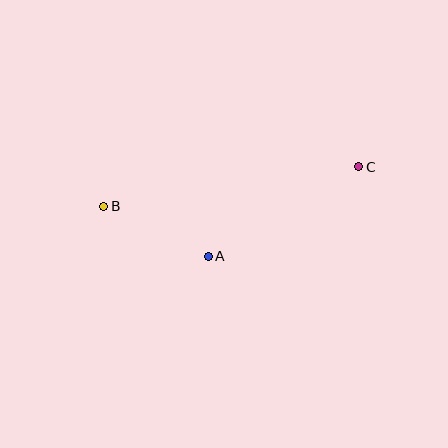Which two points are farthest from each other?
Points B and C are farthest from each other.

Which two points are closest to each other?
Points A and B are closest to each other.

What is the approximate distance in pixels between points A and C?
The distance between A and C is approximately 175 pixels.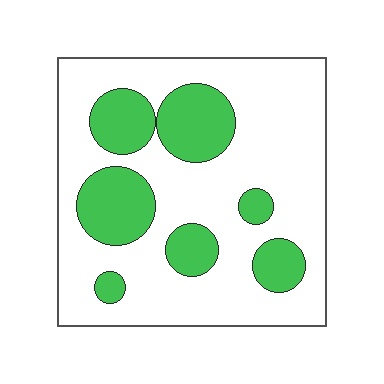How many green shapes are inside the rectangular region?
7.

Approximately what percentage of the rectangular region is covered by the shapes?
Approximately 25%.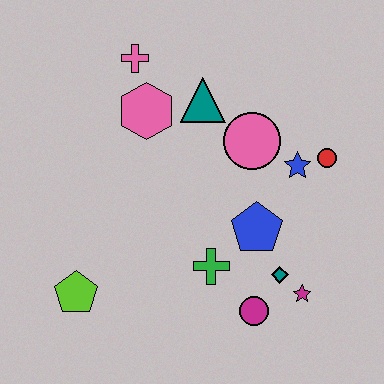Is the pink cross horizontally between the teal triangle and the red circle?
No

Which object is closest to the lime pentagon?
The green cross is closest to the lime pentagon.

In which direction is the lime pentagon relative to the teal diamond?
The lime pentagon is to the left of the teal diamond.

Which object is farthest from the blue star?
The lime pentagon is farthest from the blue star.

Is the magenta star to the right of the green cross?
Yes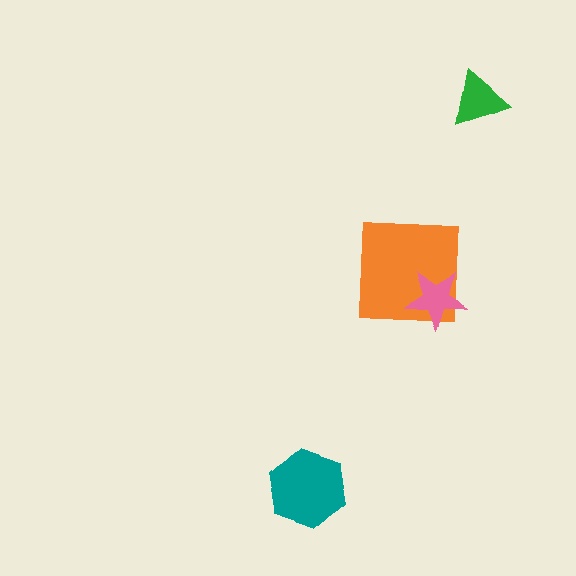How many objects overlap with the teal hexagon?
0 objects overlap with the teal hexagon.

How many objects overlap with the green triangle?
0 objects overlap with the green triangle.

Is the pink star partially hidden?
No, no other shape covers it.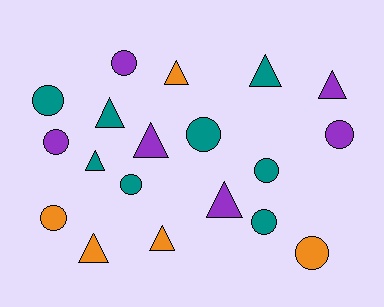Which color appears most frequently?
Teal, with 8 objects.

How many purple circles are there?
There are 3 purple circles.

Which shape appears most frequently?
Circle, with 10 objects.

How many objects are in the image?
There are 19 objects.